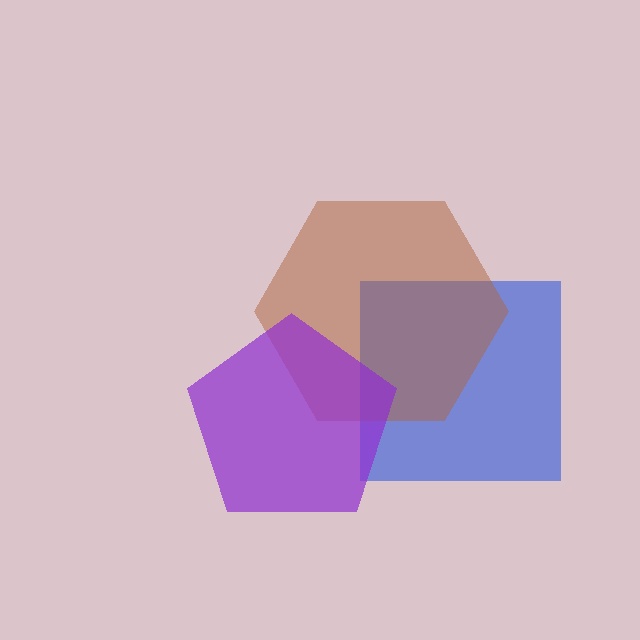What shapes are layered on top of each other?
The layered shapes are: a blue square, a brown hexagon, a purple pentagon.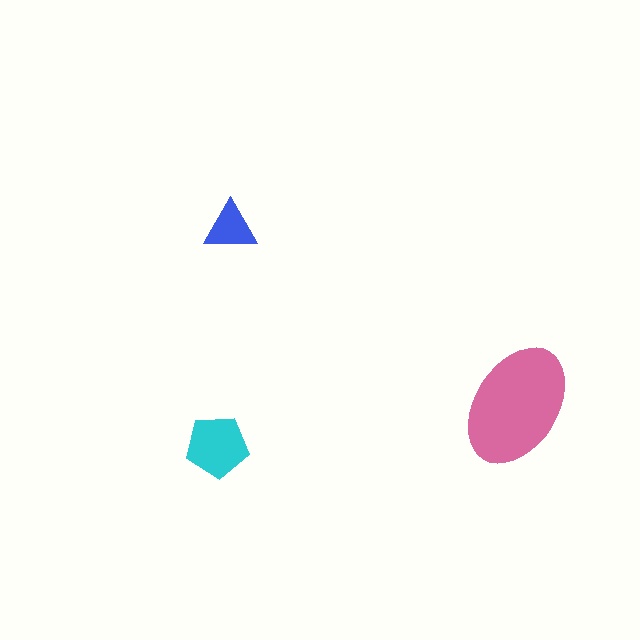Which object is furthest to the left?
The cyan pentagon is leftmost.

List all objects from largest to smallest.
The pink ellipse, the cyan pentagon, the blue triangle.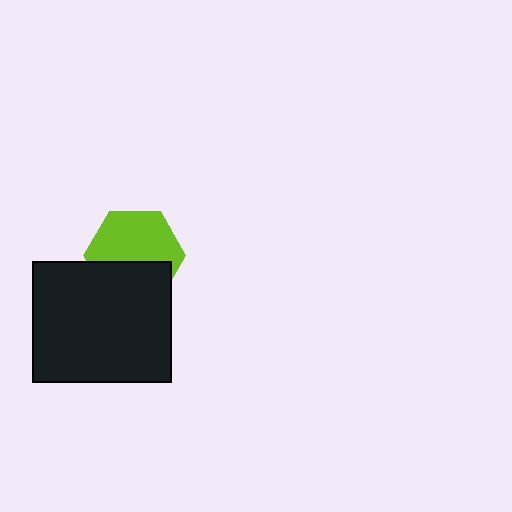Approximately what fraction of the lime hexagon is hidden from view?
Roughly 40% of the lime hexagon is hidden behind the black rectangle.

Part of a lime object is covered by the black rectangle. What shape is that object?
It is a hexagon.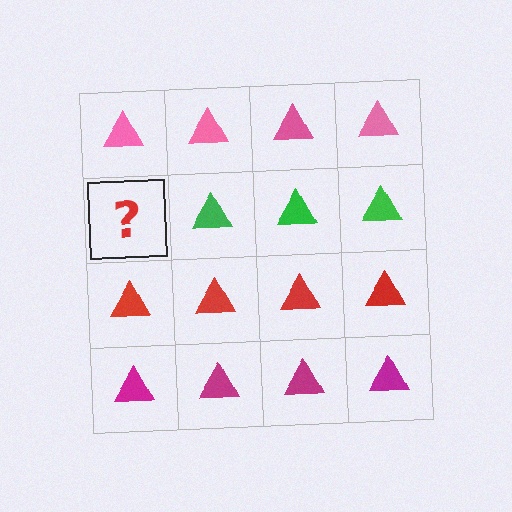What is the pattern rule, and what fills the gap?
The rule is that each row has a consistent color. The gap should be filled with a green triangle.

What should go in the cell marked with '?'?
The missing cell should contain a green triangle.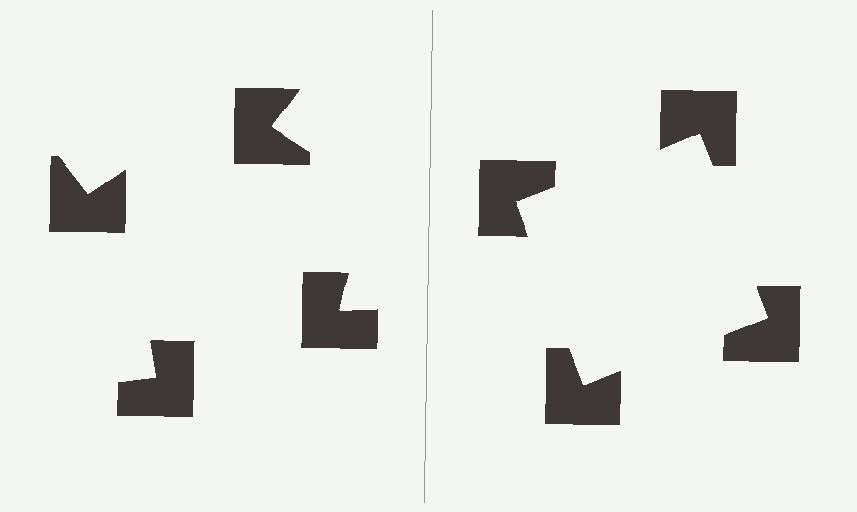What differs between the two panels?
The notched squares are positioned identically on both sides; only the wedge orientations differ. On the right they align to a square; on the left they are misaligned.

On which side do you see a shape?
An illusory square appears on the right side. On the left side the wedge cuts are rotated, so no coherent shape forms.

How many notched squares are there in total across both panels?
8 — 4 on each side.